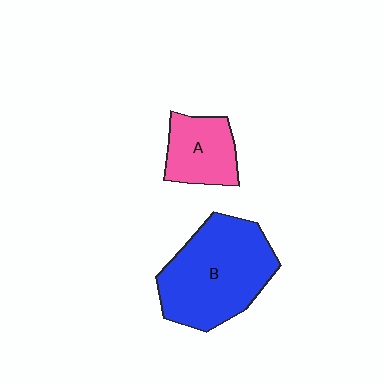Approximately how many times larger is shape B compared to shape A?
Approximately 2.1 times.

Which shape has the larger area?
Shape B (blue).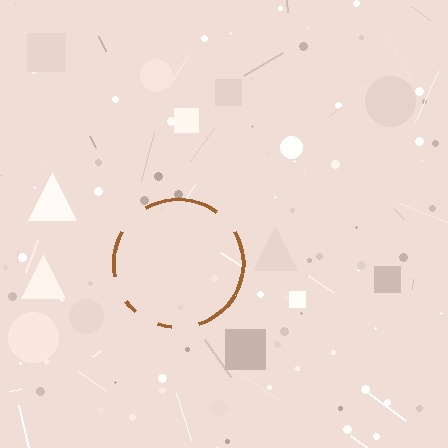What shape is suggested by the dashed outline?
The dashed outline suggests a circle.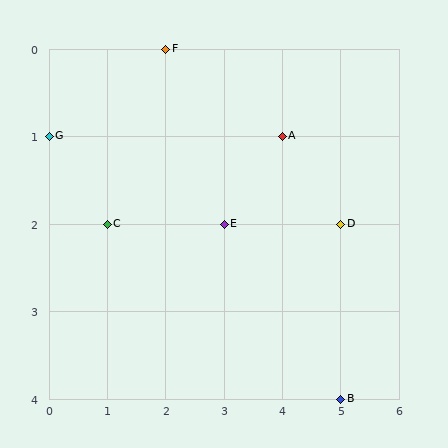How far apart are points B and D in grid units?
Points B and D are 2 rows apart.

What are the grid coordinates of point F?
Point F is at grid coordinates (2, 0).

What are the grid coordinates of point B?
Point B is at grid coordinates (5, 4).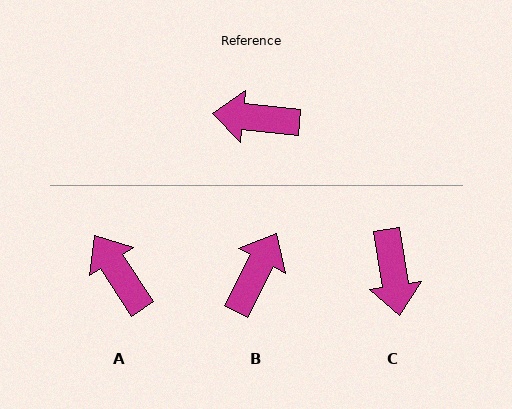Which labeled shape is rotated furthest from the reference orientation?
B, about 112 degrees away.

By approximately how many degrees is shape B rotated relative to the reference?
Approximately 112 degrees clockwise.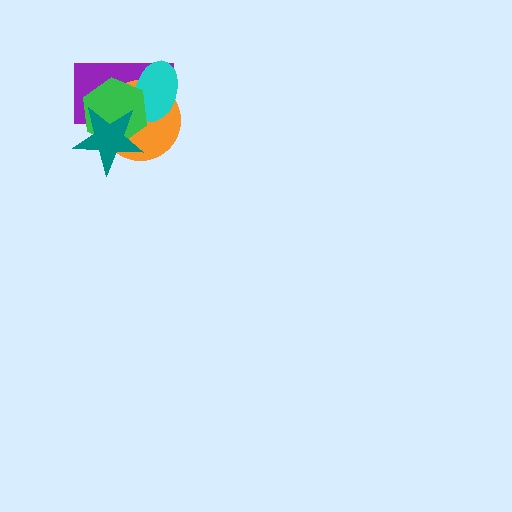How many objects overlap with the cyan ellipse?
3 objects overlap with the cyan ellipse.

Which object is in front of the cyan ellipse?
The green hexagon is in front of the cyan ellipse.